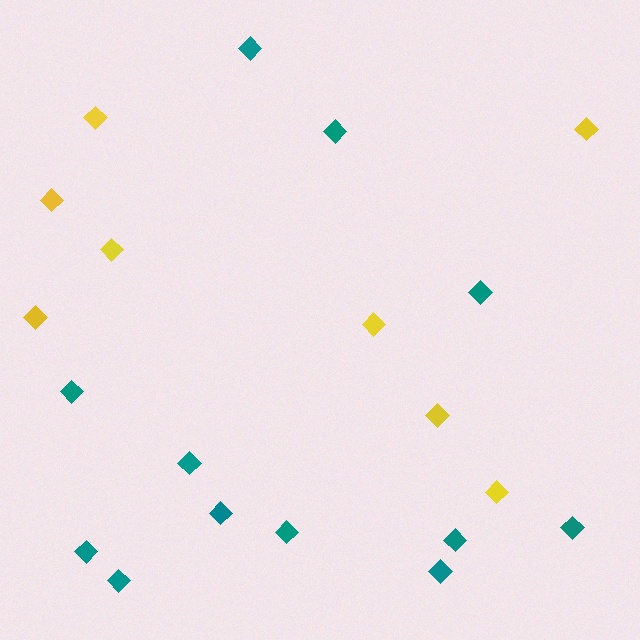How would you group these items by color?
There are 2 groups: one group of teal diamonds (12) and one group of yellow diamonds (8).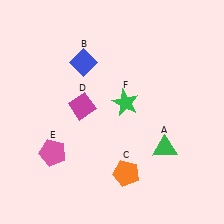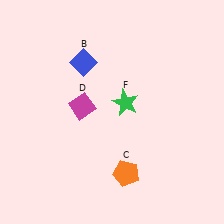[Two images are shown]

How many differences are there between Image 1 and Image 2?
There are 2 differences between the two images.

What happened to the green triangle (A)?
The green triangle (A) was removed in Image 2. It was in the bottom-right area of Image 1.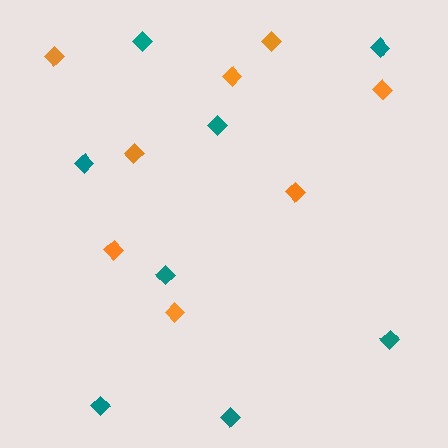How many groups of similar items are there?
There are 2 groups: one group of teal diamonds (8) and one group of orange diamonds (8).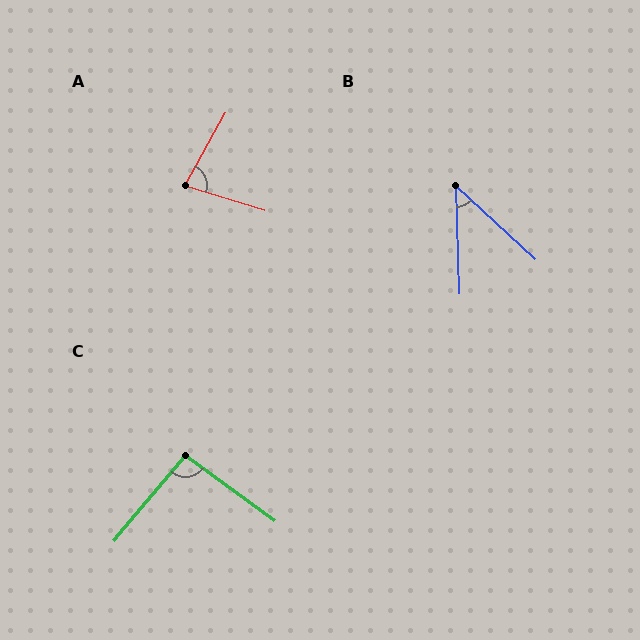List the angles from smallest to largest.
B (45°), A (78°), C (94°).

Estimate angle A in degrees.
Approximately 78 degrees.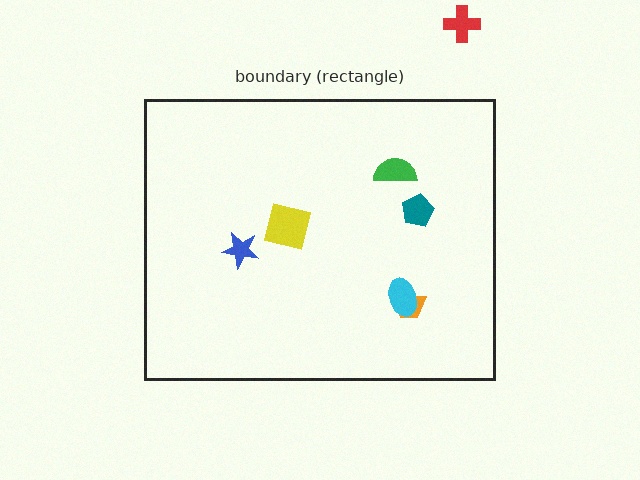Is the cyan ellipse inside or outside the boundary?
Inside.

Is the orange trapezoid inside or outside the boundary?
Inside.